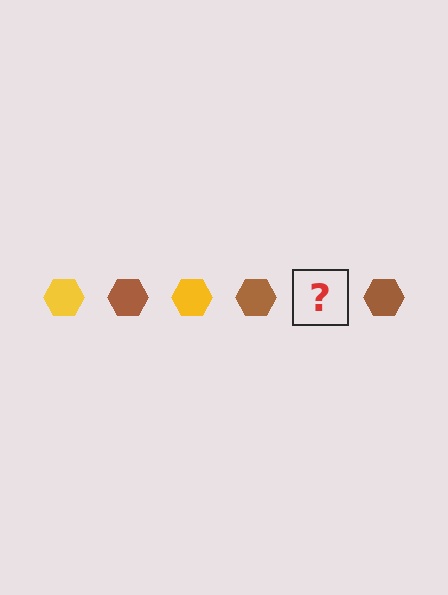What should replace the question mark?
The question mark should be replaced with a yellow hexagon.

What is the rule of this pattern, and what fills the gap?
The rule is that the pattern cycles through yellow, brown hexagons. The gap should be filled with a yellow hexagon.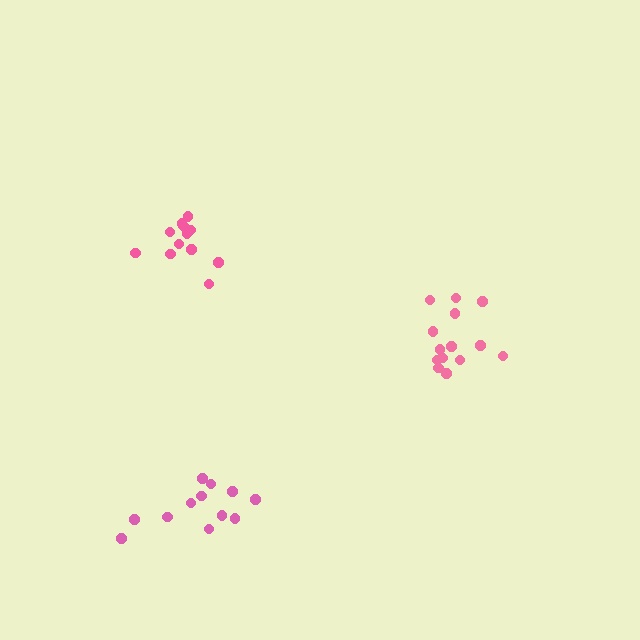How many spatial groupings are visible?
There are 3 spatial groupings.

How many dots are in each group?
Group 1: 12 dots, Group 2: 14 dots, Group 3: 12 dots (38 total).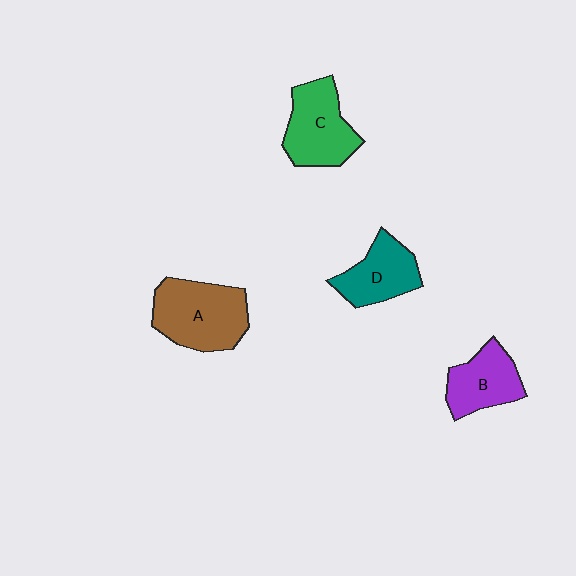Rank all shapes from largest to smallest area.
From largest to smallest: A (brown), C (green), D (teal), B (purple).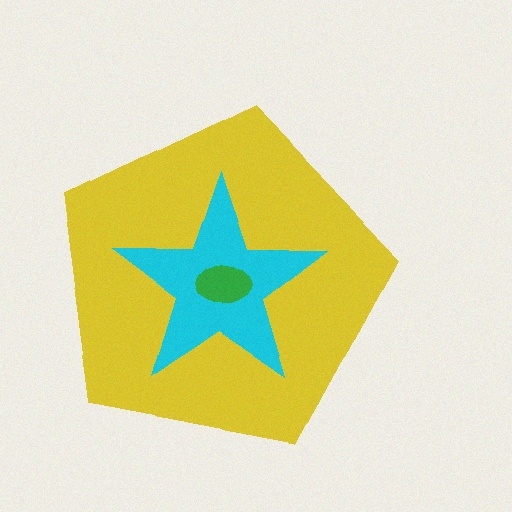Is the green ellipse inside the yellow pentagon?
Yes.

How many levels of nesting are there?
3.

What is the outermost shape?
The yellow pentagon.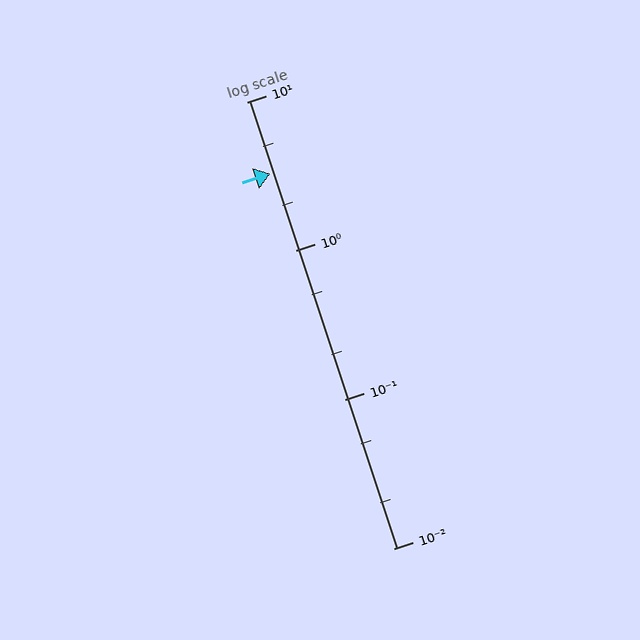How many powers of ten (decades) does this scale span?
The scale spans 3 decades, from 0.01 to 10.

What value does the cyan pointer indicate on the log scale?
The pointer indicates approximately 3.3.